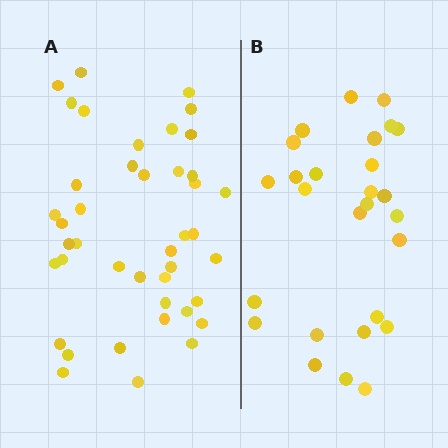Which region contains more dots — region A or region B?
Region A (the left region) has more dots.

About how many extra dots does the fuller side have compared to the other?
Region A has approximately 15 more dots than region B.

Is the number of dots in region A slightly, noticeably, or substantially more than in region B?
Region A has substantially more. The ratio is roughly 1.6 to 1.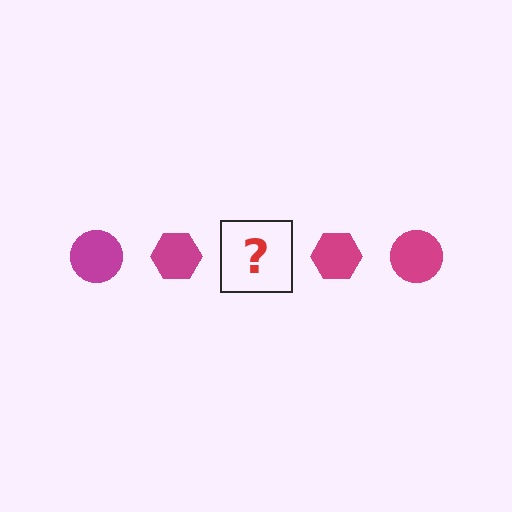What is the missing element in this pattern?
The missing element is a magenta circle.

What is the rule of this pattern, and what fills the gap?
The rule is that the pattern cycles through circle, hexagon shapes in magenta. The gap should be filled with a magenta circle.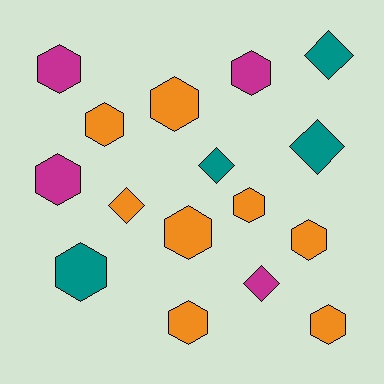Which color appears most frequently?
Orange, with 8 objects.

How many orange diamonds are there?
There is 1 orange diamond.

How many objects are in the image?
There are 16 objects.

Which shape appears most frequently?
Hexagon, with 11 objects.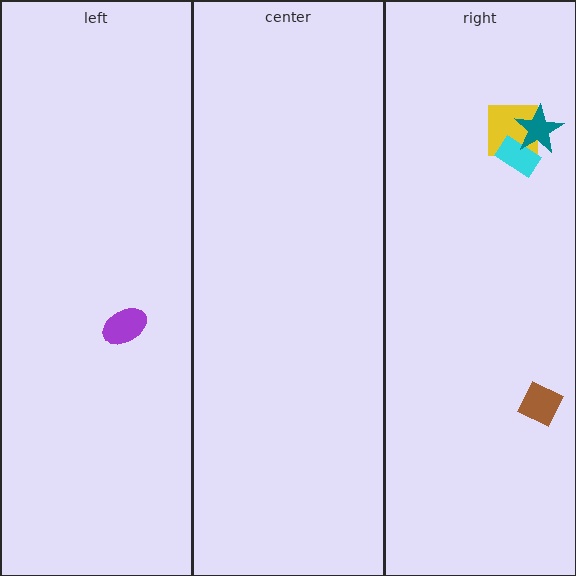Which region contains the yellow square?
The right region.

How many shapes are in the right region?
4.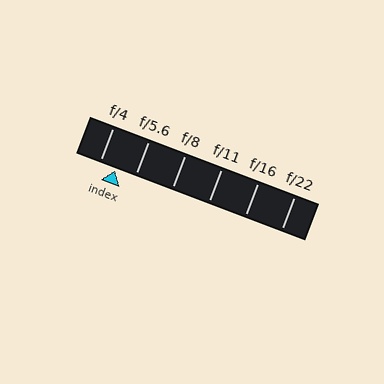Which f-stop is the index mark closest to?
The index mark is closest to f/4.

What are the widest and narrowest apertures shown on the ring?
The widest aperture shown is f/4 and the narrowest is f/22.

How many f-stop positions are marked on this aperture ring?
There are 6 f-stop positions marked.